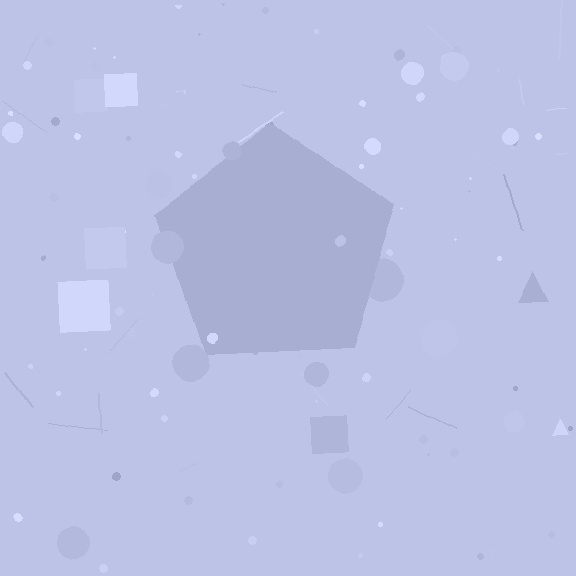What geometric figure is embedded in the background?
A pentagon is embedded in the background.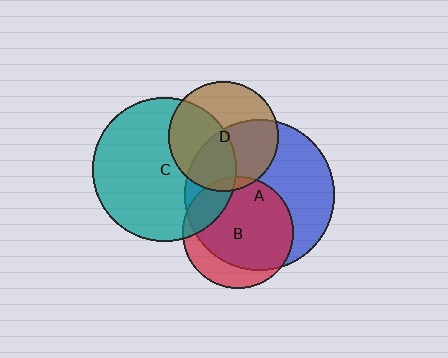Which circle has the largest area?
Circle A (blue).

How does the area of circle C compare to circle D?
Approximately 1.7 times.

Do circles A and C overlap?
Yes.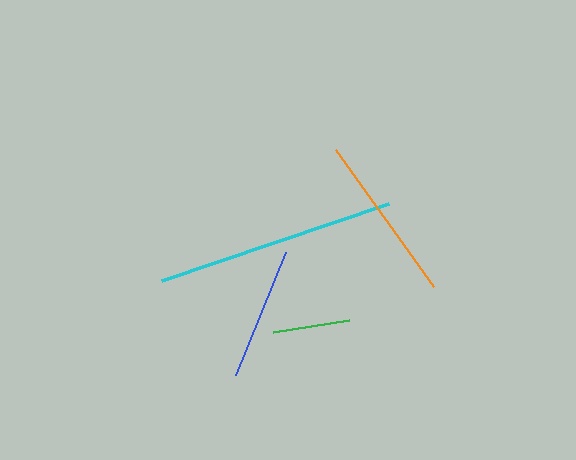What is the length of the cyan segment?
The cyan segment is approximately 240 pixels long.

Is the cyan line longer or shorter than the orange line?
The cyan line is longer than the orange line.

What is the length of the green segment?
The green segment is approximately 77 pixels long.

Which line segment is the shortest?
The green line is the shortest at approximately 77 pixels.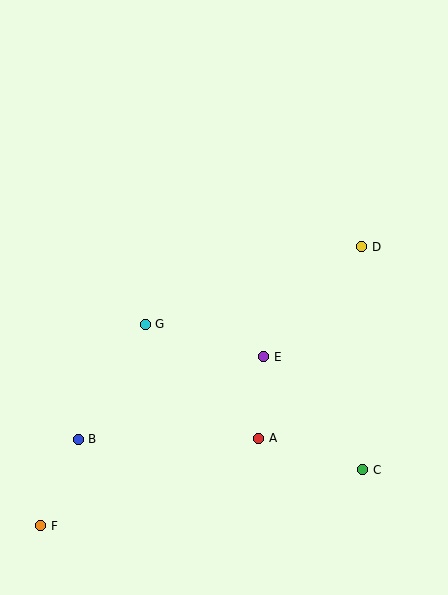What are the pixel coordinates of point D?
Point D is at (362, 247).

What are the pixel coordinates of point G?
Point G is at (145, 324).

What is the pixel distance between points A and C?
The distance between A and C is 109 pixels.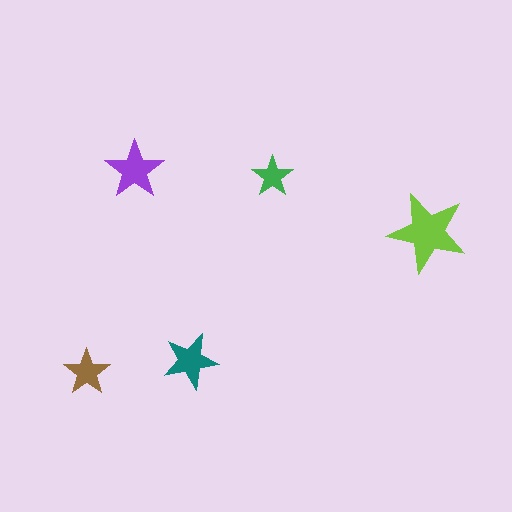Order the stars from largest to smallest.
the lime one, the purple one, the teal one, the brown one, the green one.